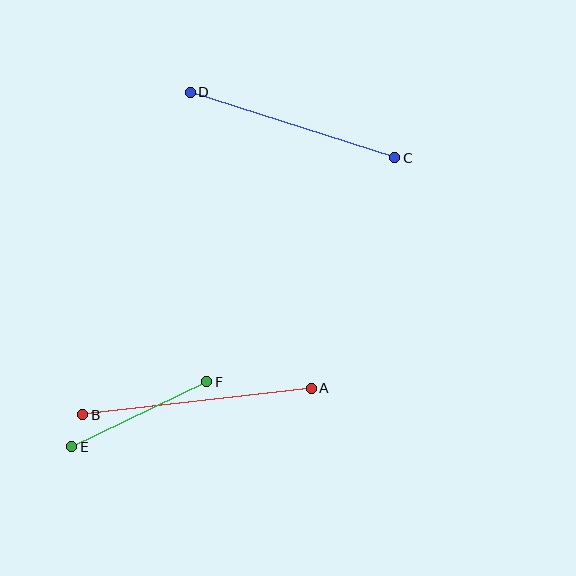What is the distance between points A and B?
The distance is approximately 230 pixels.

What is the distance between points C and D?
The distance is approximately 215 pixels.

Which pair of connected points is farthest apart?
Points A and B are farthest apart.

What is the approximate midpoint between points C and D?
The midpoint is at approximately (292, 125) pixels.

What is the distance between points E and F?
The distance is approximately 150 pixels.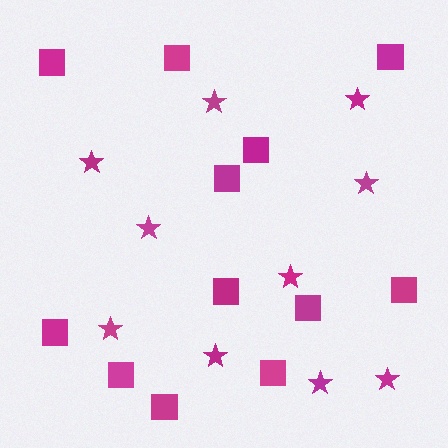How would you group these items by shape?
There are 2 groups: one group of stars (10) and one group of squares (12).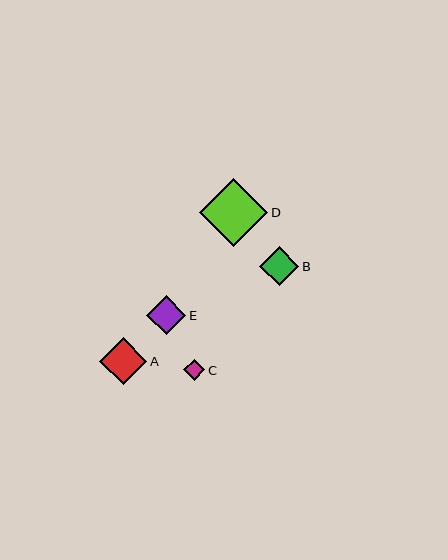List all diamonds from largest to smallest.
From largest to smallest: D, A, E, B, C.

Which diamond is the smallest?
Diamond C is the smallest with a size of approximately 21 pixels.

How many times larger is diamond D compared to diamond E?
Diamond D is approximately 1.7 times the size of diamond E.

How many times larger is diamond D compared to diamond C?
Diamond D is approximately 3.3 times the size of diamond C.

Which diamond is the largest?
Diamond D is the largest with a size of approximately 68 pixels.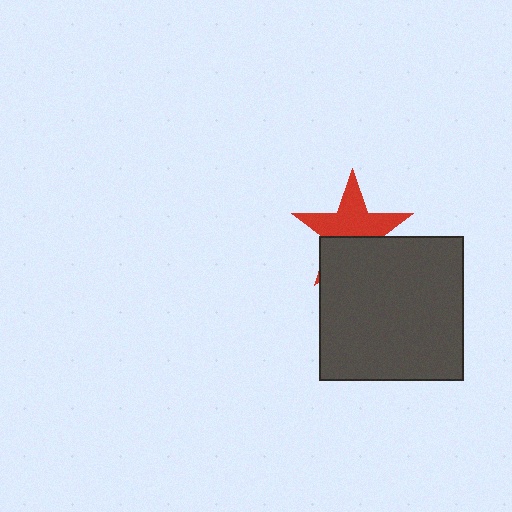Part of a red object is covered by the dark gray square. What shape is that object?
It is a star.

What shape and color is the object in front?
The object in front is a dark gray square.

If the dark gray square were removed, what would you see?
You would see the complete red star.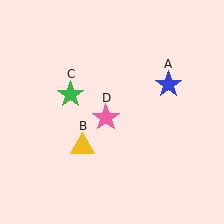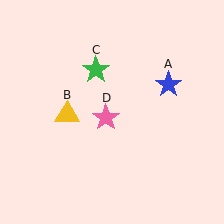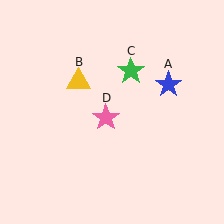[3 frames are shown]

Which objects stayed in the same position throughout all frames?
Blue star (object A) and pink star (object D) remained stationary.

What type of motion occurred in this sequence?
The yellow triangle (object B), green star (object C) rotated clockwise around the center of the scene.